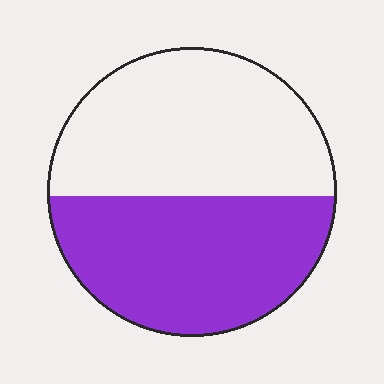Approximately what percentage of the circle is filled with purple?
Approximately 50%.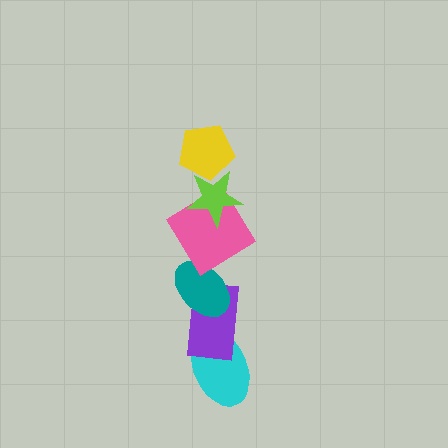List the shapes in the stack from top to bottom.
From top to bottom: the yellow pentagon, the lime star, the pink diamond, the teal ellipse, the purple rectangle, the cyan ellipse.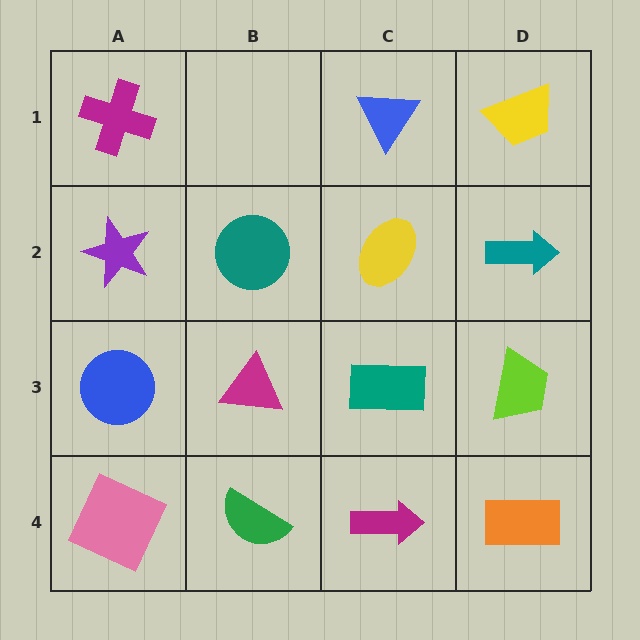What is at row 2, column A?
A purple star.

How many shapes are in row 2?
4 shapes.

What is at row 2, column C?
A yellow ellipse.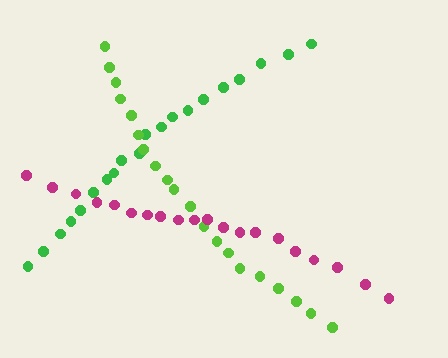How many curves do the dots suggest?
There are 3 distinct paths.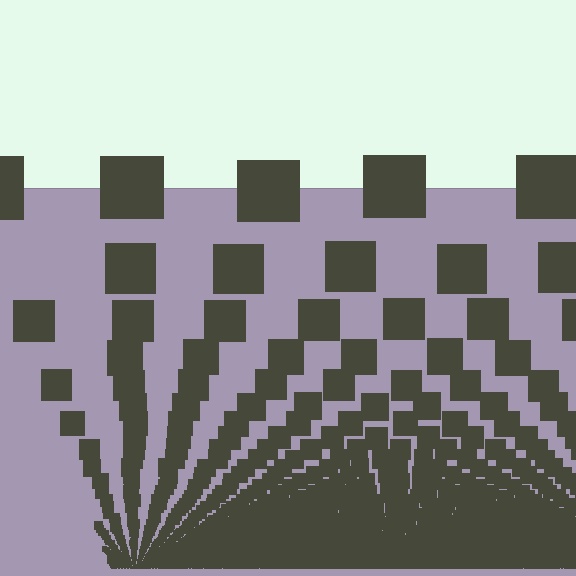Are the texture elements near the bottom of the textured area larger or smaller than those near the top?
Smaller. The gradient is inverted — elements near the bottom are smaller and denser.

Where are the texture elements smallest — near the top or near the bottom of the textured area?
Near the bottom.